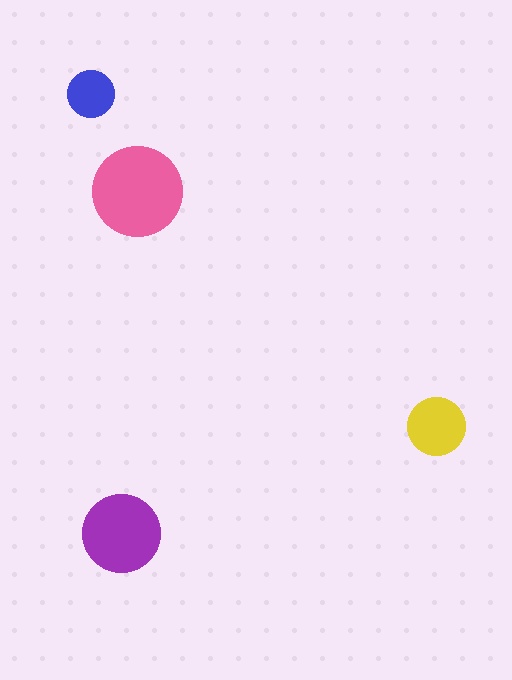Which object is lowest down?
The purple circle is bottommost.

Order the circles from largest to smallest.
the pink one, the purple one, the yellow one, the blue one.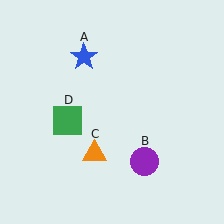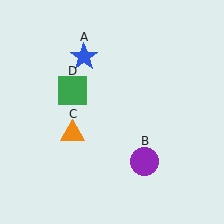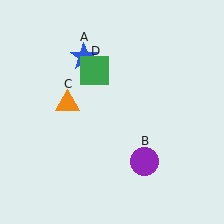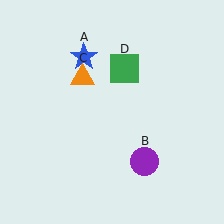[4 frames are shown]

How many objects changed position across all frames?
2 objects changed position: orange triangle (object C), green square (object D).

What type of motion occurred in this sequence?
The orange triangle (object C), green square (object D) rotated clockwise around the center of the scene.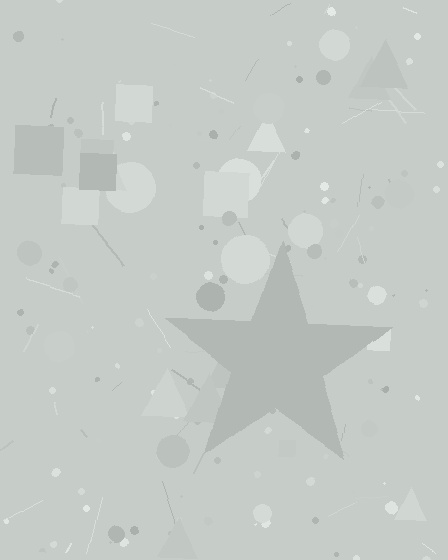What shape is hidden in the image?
A star is hidden in the image.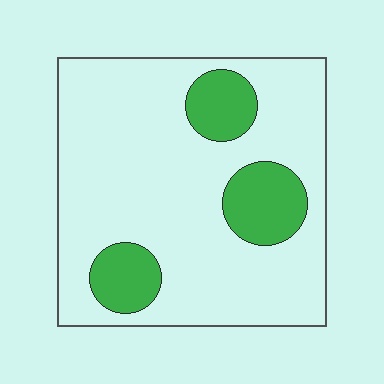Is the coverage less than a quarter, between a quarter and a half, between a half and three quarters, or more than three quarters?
Less than a quarter.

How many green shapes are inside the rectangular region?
3.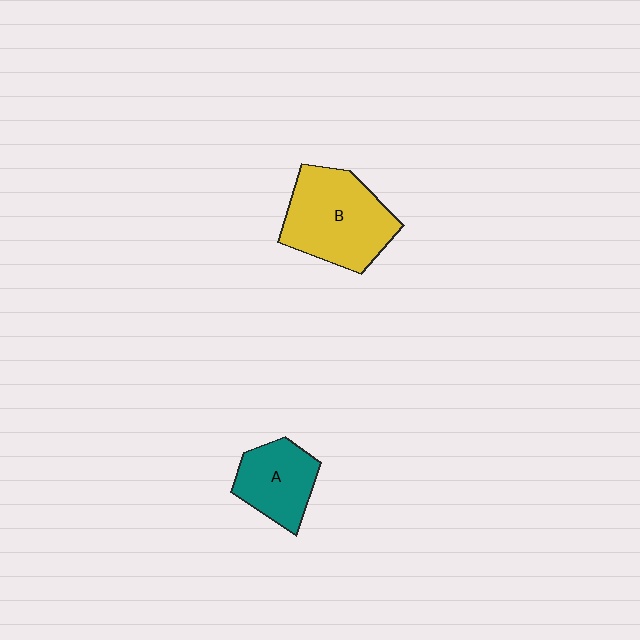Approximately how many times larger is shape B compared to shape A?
Approximately 1.6 times.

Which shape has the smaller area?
Shape A (teal).